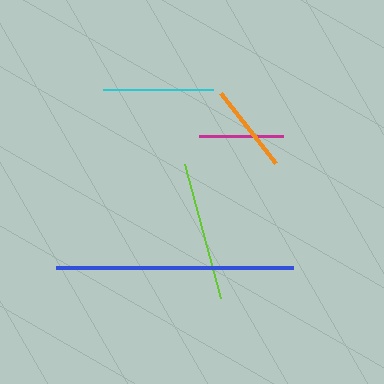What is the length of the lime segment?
The lime segment is approximately 138 pixels long.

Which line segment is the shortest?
The magenta line is the shortest at approximately 85 pixels.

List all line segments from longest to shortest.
From longest to shortest: blue, lime, cyan, orange, magenta.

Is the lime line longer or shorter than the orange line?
The lime line is longer than the orange line.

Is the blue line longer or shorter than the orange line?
The blue line is longer than the orange line.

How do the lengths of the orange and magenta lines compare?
The orange and magenta lines are approximately the same length.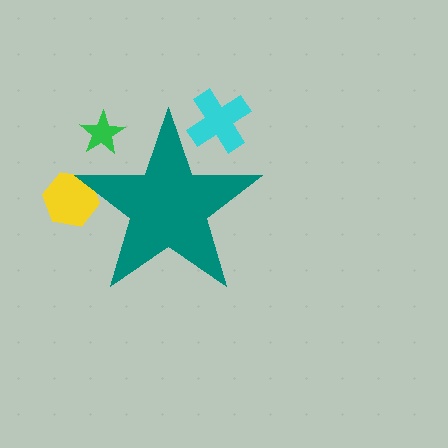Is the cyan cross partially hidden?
Yes, the cyan cross is partially hidden behind the teal star.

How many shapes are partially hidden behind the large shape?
3 shapes are partially hidden.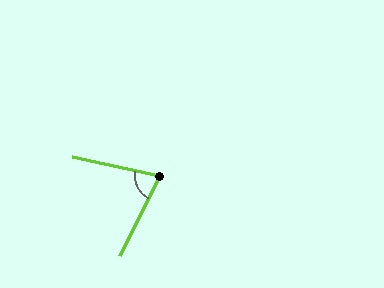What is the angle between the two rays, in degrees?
Approximately 76 degrees.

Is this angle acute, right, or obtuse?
It is acute.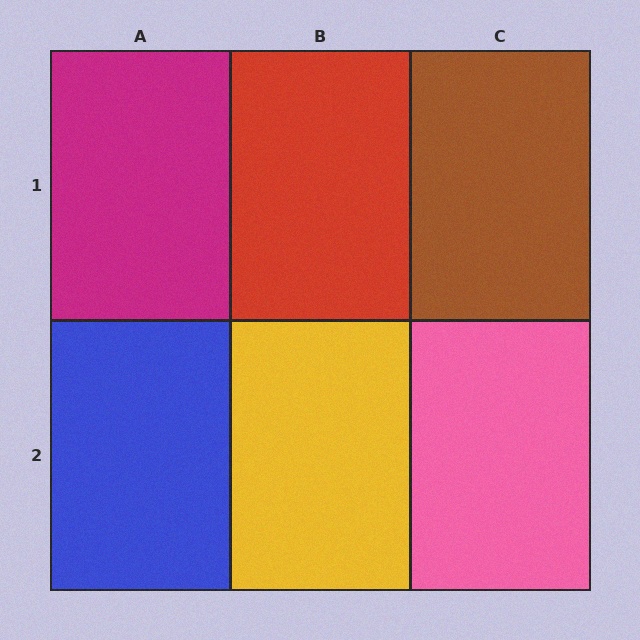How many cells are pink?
1 cell is pink.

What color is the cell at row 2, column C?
Pink.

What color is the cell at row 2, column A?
Blue.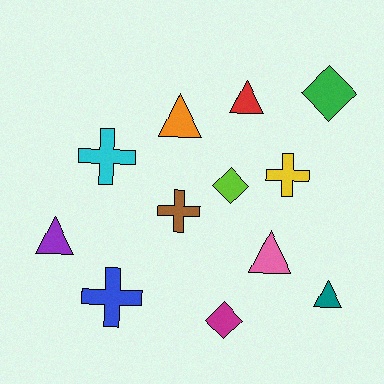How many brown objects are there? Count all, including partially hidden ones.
There is 1 brown object.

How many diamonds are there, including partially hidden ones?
There are 3 diamonds.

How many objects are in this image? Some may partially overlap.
There are 12 objects.